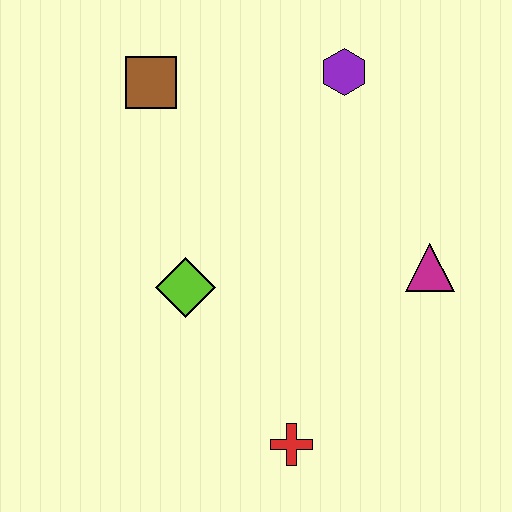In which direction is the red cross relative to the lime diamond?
The red cross is below the lime diamond.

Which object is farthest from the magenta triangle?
The brown square is farthest from the magenta triangle.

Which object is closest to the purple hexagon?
The brown square is closest to the purple hexagon.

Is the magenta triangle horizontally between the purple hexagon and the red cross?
No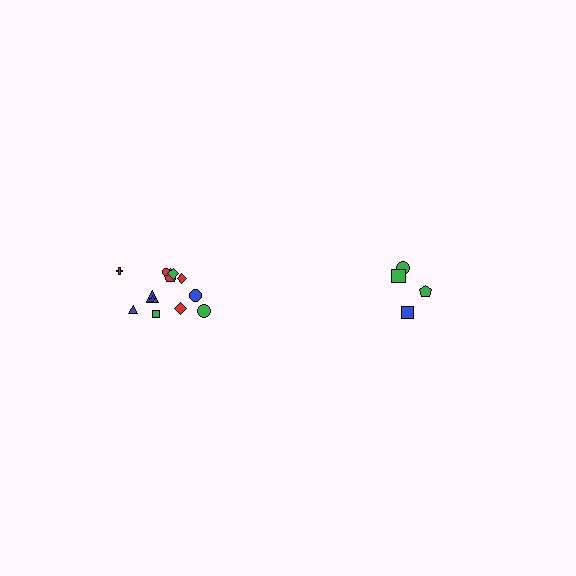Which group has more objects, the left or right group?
The left group.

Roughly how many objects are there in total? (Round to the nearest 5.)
Roughly 15 objects in total.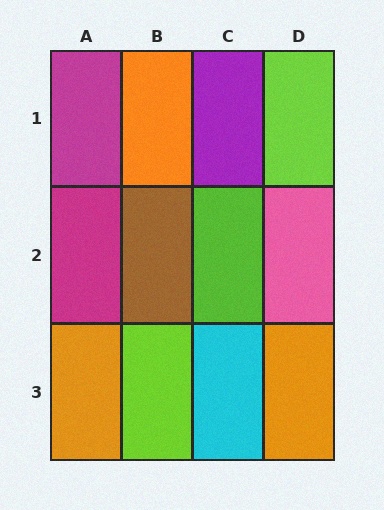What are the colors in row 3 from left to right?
Orange, lime, cyan, orange.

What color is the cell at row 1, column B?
Orange.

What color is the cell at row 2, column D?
Pink.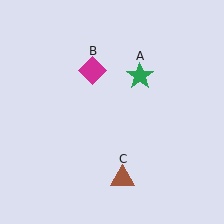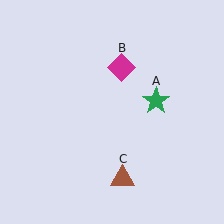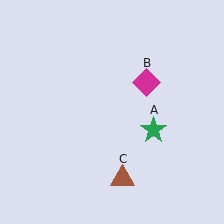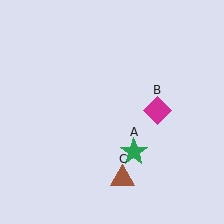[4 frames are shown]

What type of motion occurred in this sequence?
The green star (object A), magenta diamond (object B) rotated clockwise around the center of the scene.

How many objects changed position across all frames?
2 objects changed position: green star (object A), magenta diamond (object B).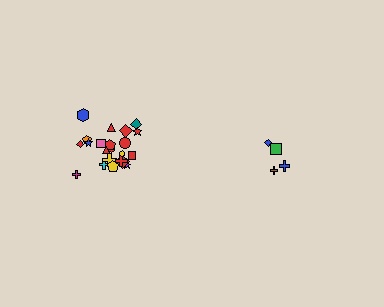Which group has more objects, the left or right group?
The left group.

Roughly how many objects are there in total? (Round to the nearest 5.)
Roughly 25 objects in total.